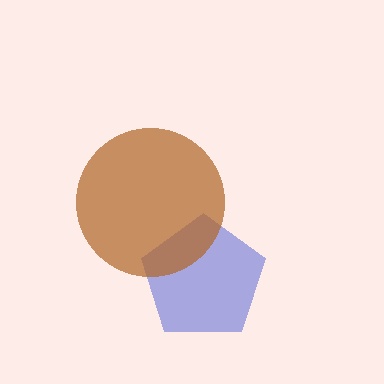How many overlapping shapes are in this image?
There are 2 overlapping shapes in the image.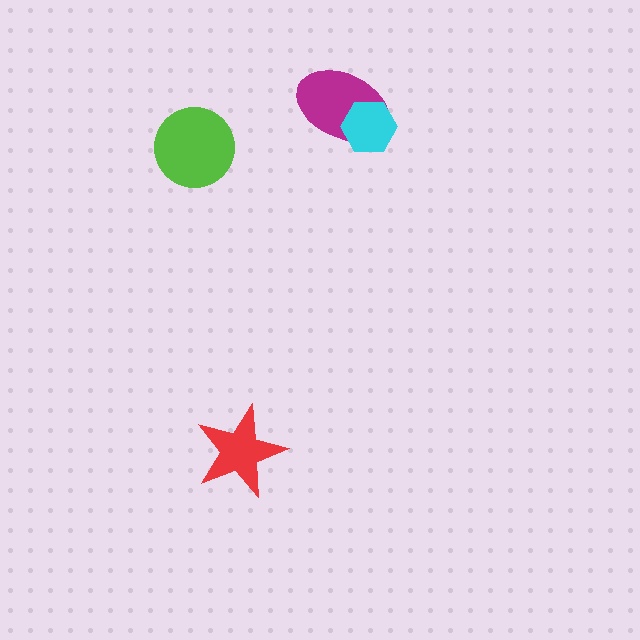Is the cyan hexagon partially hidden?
No, no other shape covers it.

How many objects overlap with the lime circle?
0 objects overlap with the lime circle.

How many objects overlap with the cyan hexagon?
1 object overlaps with the cyan hexagon.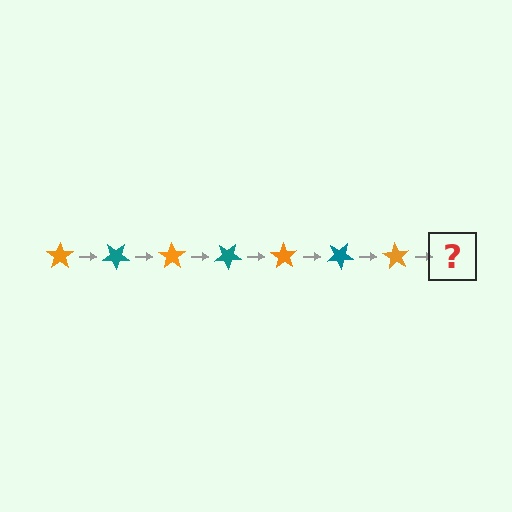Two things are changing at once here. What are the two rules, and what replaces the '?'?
The two rules are that it rotates 35 degrees each step and the color cycles through orange and teal. The '?' should be a teal star, rotated 245 degrees from the start.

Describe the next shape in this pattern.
It should be a teal star, rotated 245 degrees from the start.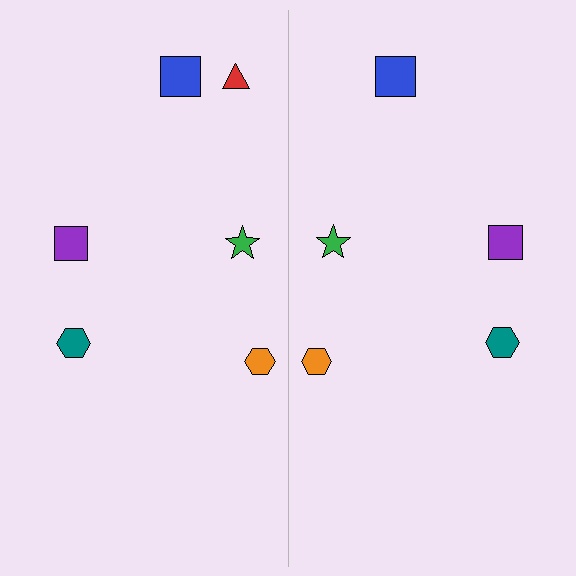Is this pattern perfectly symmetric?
No, the pattern is not perfectly symmetric. A red triangle is missing from the right side.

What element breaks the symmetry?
A red triangle is missing from the right side.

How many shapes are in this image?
There are 11 shapes in this image.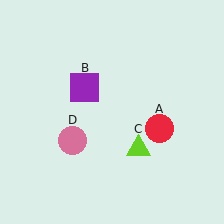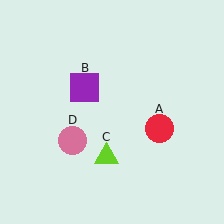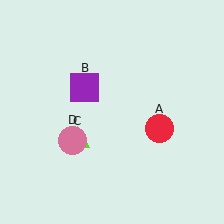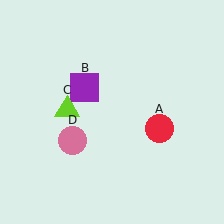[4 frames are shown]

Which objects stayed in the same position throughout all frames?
Red circle (object A) and purple square (object B) and pink circle (object D) remained stationary.